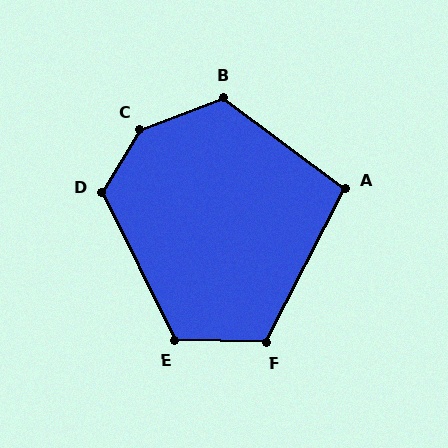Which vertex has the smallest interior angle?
A, at approximately 100 degrees.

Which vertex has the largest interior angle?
C, at approximately 142 degrees.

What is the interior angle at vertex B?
Approximately 122 degrees (obtuse).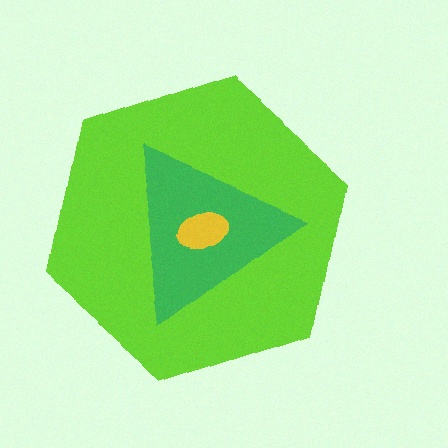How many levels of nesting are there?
3.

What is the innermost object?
The yellow ellipse.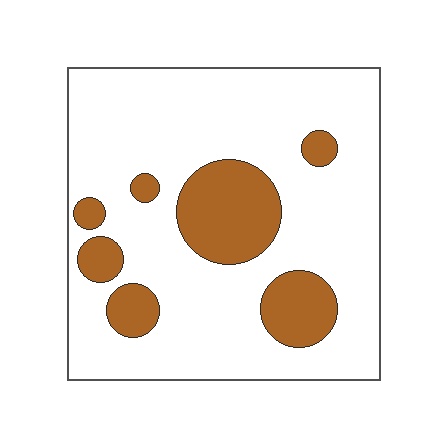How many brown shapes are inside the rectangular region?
7.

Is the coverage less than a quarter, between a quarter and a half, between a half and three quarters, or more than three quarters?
Less than a quarter.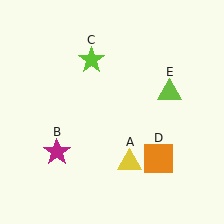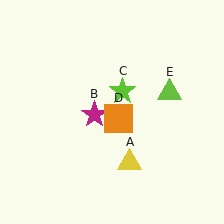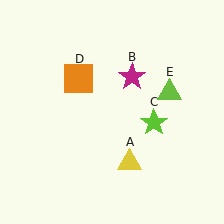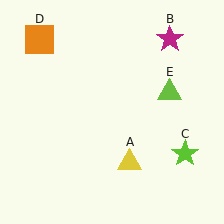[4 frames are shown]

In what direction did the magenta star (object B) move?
The magenta star (object B) moved up and to the right.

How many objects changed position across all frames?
3 objects changed position: magenta star (object B), lime star (object C), orange square (object D).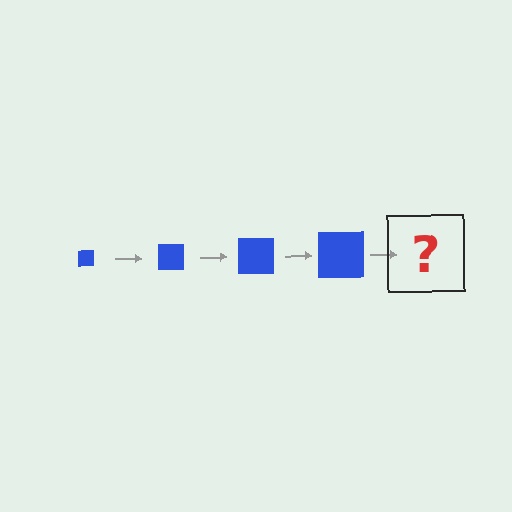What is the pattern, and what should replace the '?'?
The pattern is that the square gets progressively larger each step. The '?' should be a blue square, larger than the previous one.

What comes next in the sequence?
The next element should be a blue square, larger than the previous one.